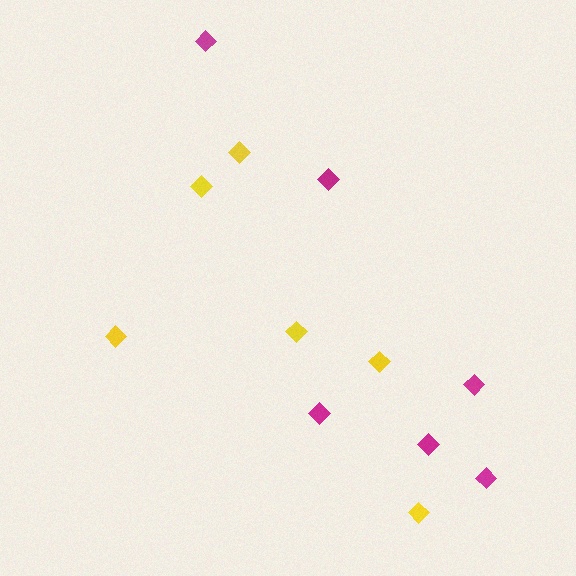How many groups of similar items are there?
There are 2 groups: one group of magenta diamonds (6) and one group of yellow diamonds (6).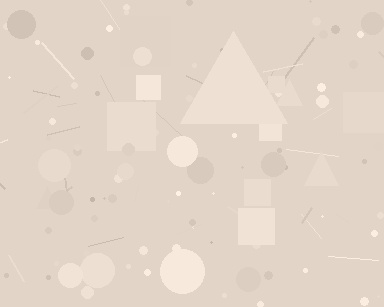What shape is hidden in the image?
A triangle is hidden in the image.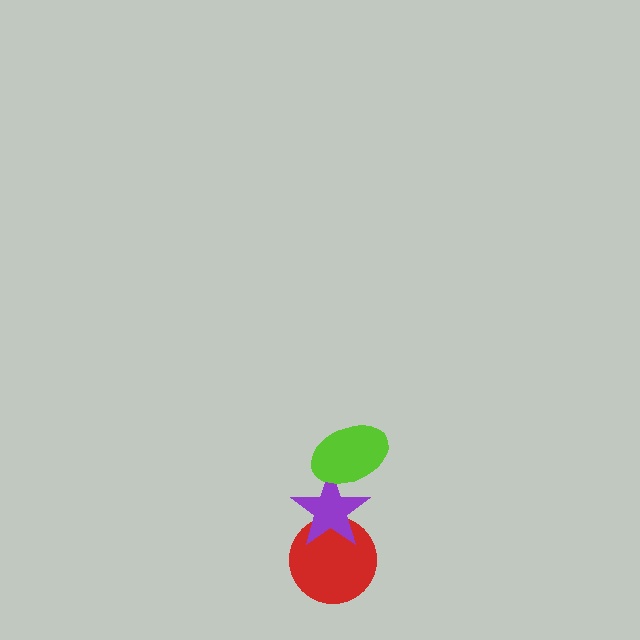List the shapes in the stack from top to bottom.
From top to bottom: the lime ellipse, the purple star, the red circle.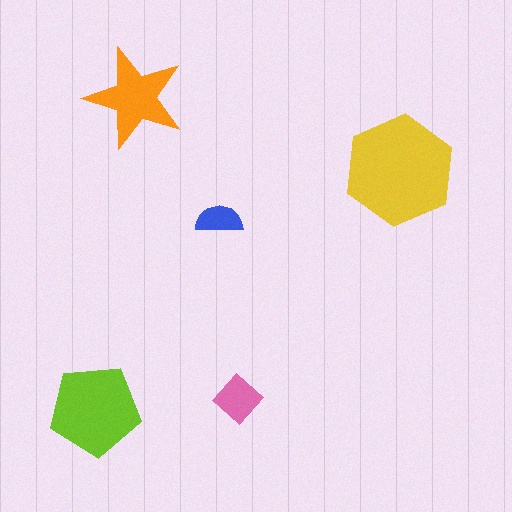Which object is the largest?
The yellow hexagon.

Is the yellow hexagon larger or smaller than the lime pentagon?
Larger.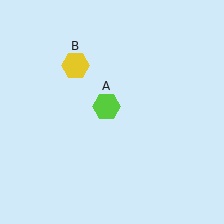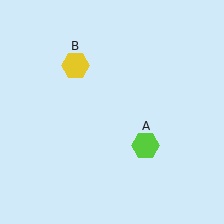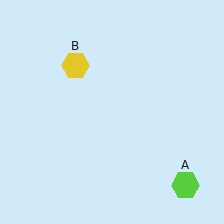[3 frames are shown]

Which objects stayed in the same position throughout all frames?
Yellow hexagon (object B) remained stationary.